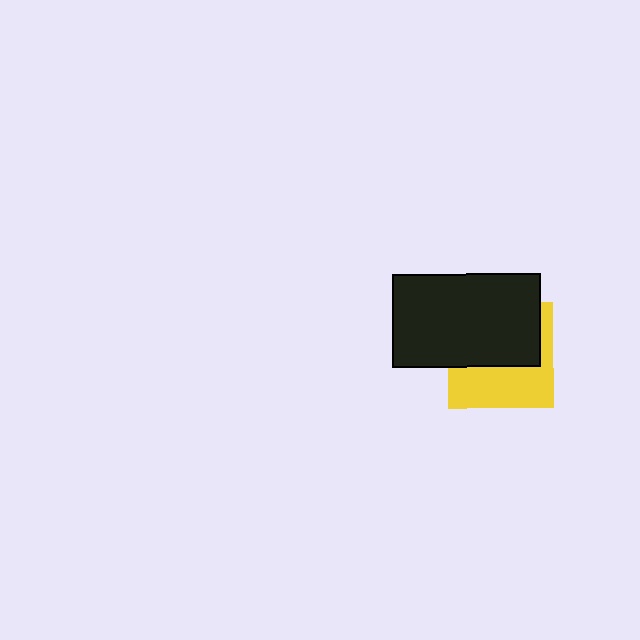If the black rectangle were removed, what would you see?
You would see the complete yellow square.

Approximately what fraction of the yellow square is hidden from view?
Roughly 55% of the yellow square is hidden behind the black rectangle.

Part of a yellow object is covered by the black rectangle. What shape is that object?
It is a square.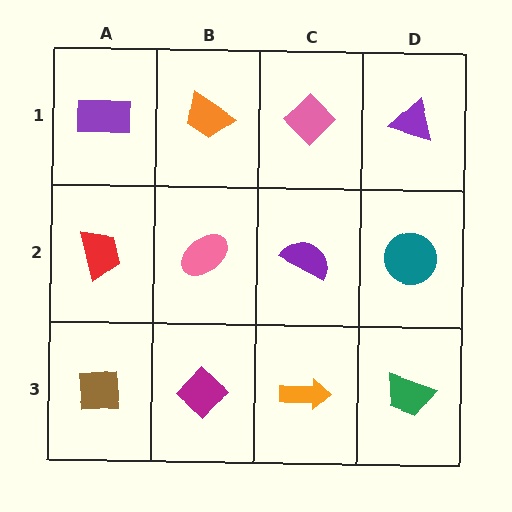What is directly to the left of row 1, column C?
An orange trapezoid.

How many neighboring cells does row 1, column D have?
2.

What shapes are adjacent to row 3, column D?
A teal circle (row 2, column D), an orange arrow (row 3, column C).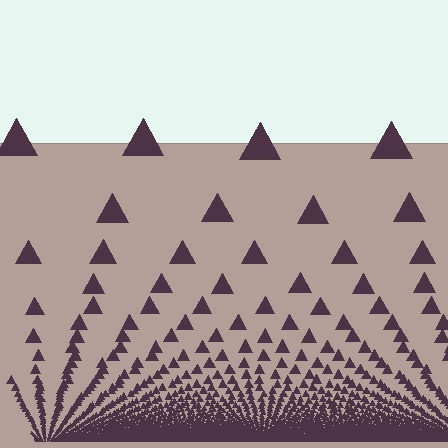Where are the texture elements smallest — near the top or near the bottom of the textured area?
Near the bottom.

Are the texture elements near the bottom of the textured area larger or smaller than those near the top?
Smaller. The gradient is inverted — elements near the bottom are smaller and denser.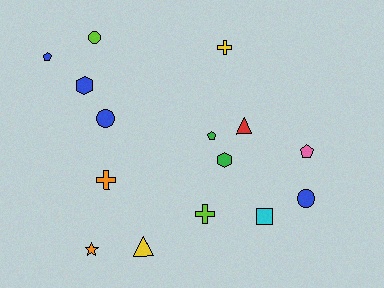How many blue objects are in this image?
There are 4 blue objects.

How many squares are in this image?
There is 1 square.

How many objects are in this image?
There are 15 objects.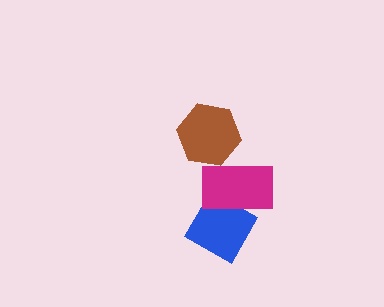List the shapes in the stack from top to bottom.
From top to bottom: the brown hexagon, the magenta rectangle, the blue diamond.